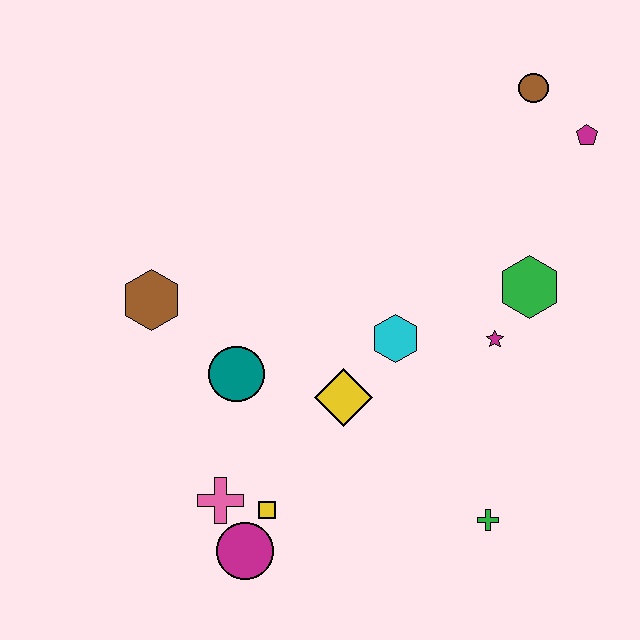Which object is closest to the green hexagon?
The magenta star is closest to the green hexagon.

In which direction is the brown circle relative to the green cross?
The brown circle is above the green cross.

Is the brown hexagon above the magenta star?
Yes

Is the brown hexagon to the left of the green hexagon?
Yes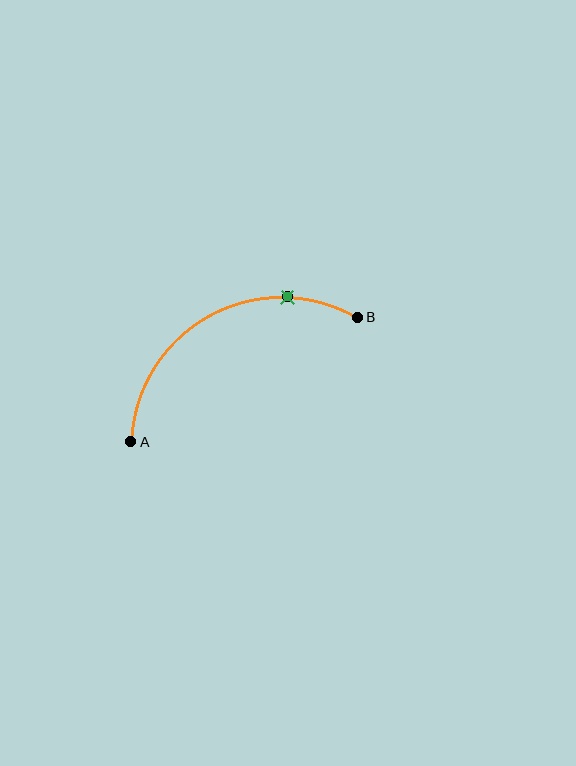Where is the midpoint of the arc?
The arc midpoint is the point on the curve farthest from the straight line joining A and B. It sits above that line.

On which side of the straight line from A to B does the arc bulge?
The arc bulges above the straight line connecting A and B.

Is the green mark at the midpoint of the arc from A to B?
No. The green mark lies on the arc but is closer to endpoint B. The arc midpoint would be at the point on the curve equidistant along the arc from both A and B.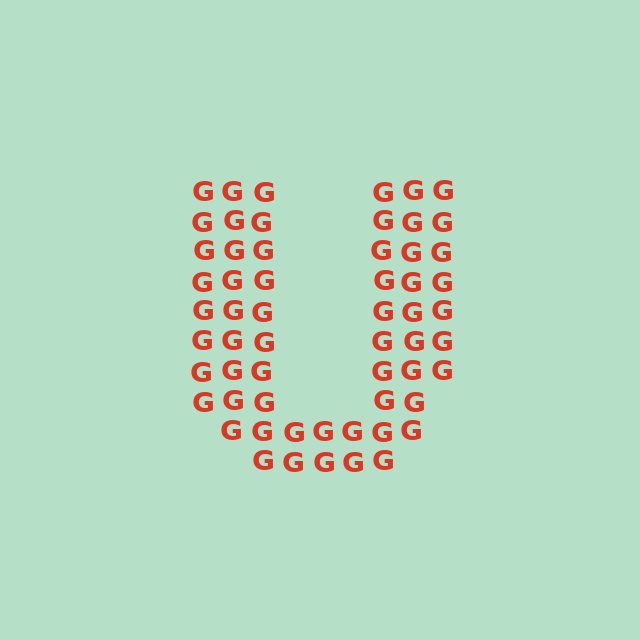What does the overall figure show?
The overall figure shows the letter U.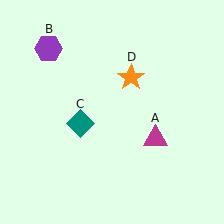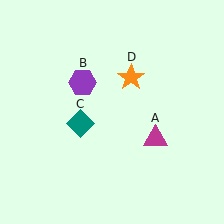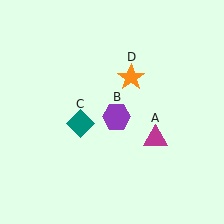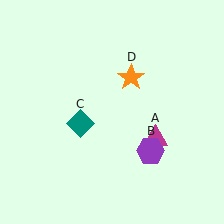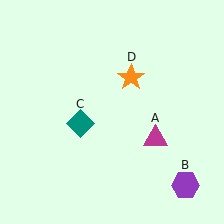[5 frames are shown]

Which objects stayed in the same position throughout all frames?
Magenta triangle (object A) and teal diamond (object C) and orange star (object D) remained stationary.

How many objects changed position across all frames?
1 object changed position: purple hexagon (object B).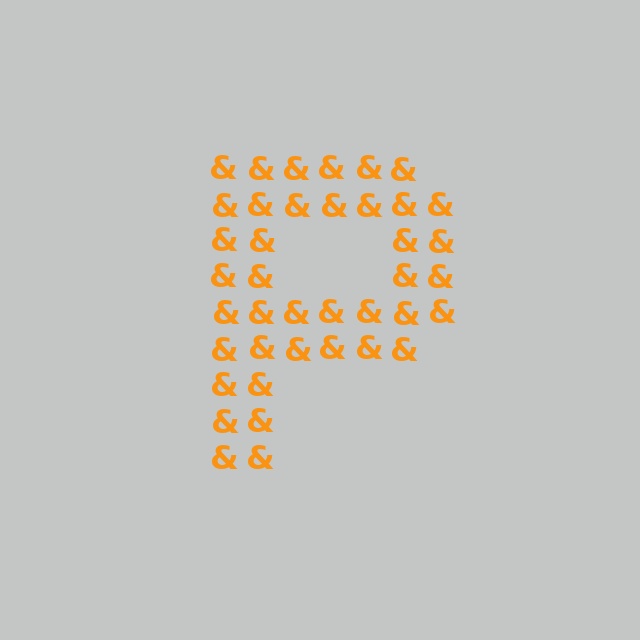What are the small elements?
The small elements are ampersands.